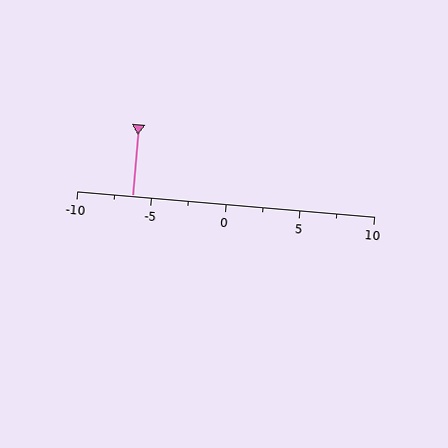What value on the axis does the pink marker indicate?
The marker indicates approximately -6.2.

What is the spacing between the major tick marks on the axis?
The major ticks are spaced 5 apart.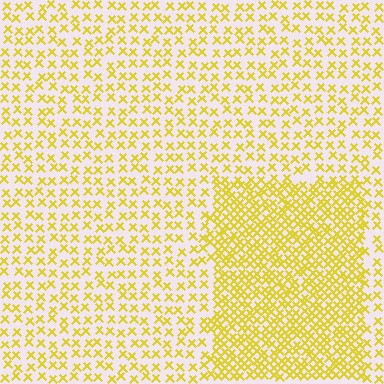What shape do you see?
I see a rectangle.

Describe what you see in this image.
The image contains small yellow elements arranged at two different densities. A rectangle-shaped region is visible where the elements are more densely packed than the surrounding area.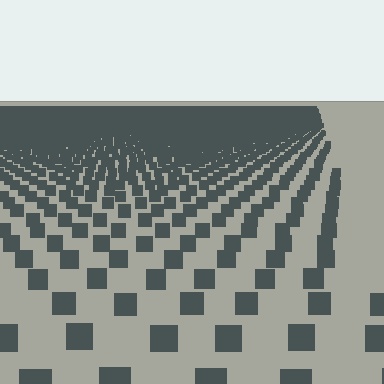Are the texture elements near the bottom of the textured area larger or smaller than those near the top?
Larger. Near the bottom, elements are closer to the viewer and appear at a bigger on-screen size.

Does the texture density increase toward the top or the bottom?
Density increases toward the top.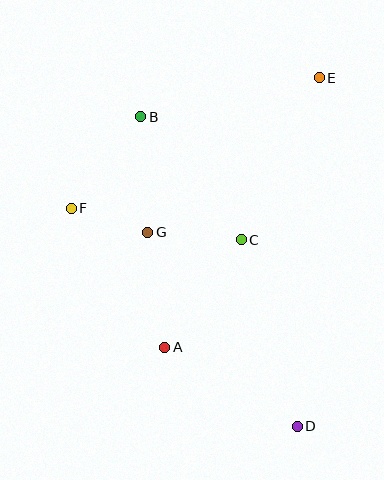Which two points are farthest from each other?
Points D and E are farthest from each other.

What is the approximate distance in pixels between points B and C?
The distance between B and C is approximately 159 pixels.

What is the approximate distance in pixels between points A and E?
The distance between A and E is approximately 310 pixels.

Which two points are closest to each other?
Points F and G are closest to each other.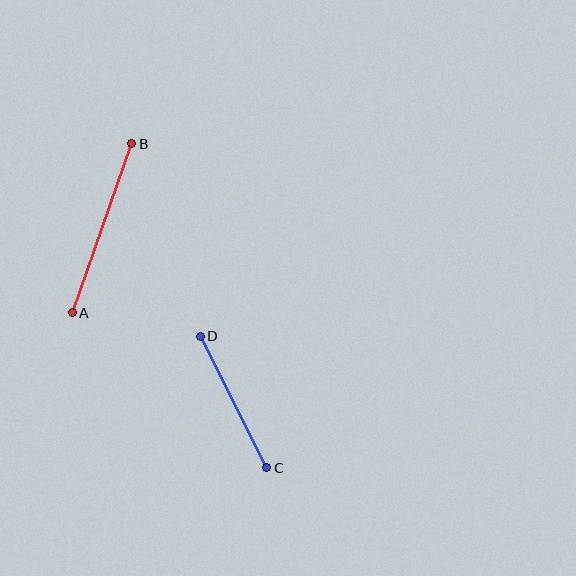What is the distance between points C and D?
The distance is approximately 148 pixels.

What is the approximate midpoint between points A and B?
The midpoint is at approximately (102, 228) pixels.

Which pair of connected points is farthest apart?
Points A and B are farthest apart.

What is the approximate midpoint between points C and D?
The midpoint is at approximately (234, 402) pixels.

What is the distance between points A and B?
The distance is approximately 179 pixels.